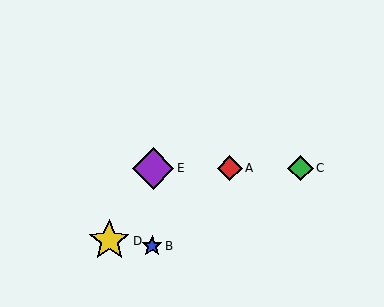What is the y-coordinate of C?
Object C is at y≈168.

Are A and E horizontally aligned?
Yes, both are at y≈168.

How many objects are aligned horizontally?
3 objects (A, C, E) are aligned horizontally.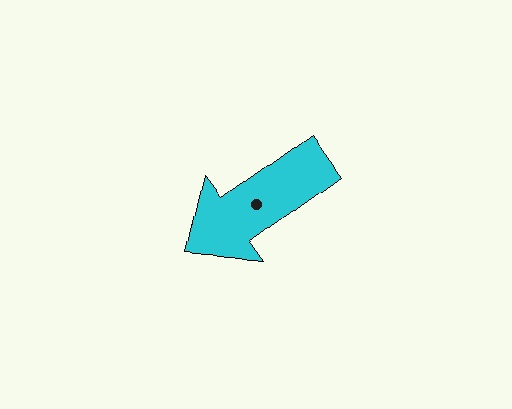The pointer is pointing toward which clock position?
Roughly 8 o'clock.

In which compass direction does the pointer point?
Southwest.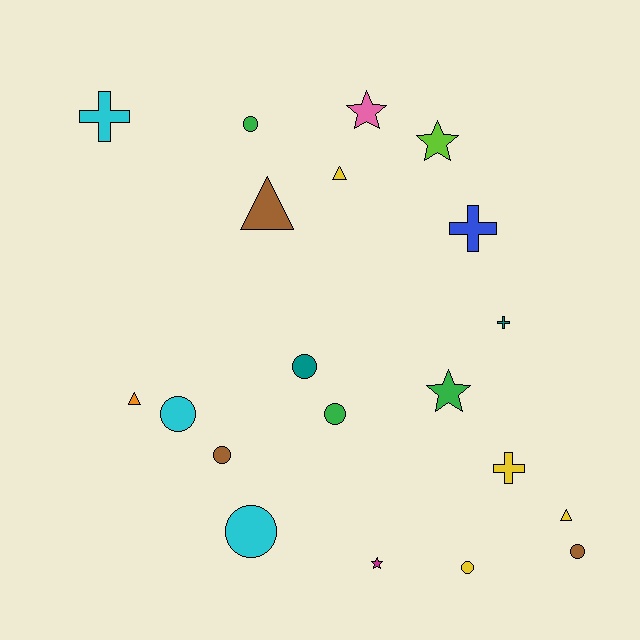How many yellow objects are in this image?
There are 4 yellow objects.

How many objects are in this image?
There are 20 objects.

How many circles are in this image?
There are 8 circles.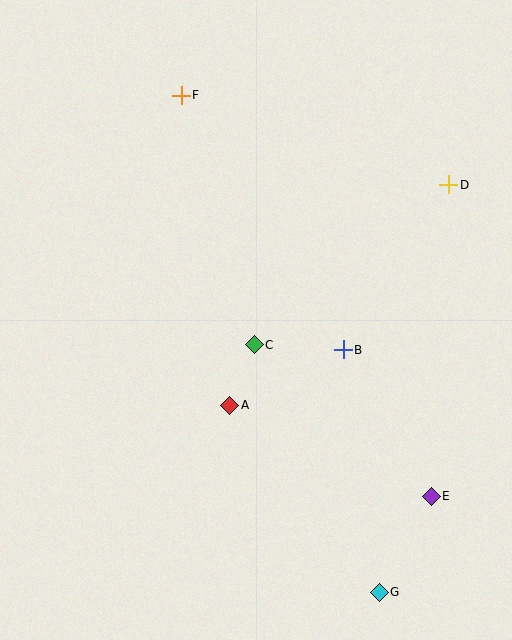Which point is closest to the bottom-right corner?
Point G is closest to the bottom-right corner.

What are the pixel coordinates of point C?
Point C is at (254, 345).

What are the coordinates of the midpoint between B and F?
The midpoint between B and F is at (262, 222).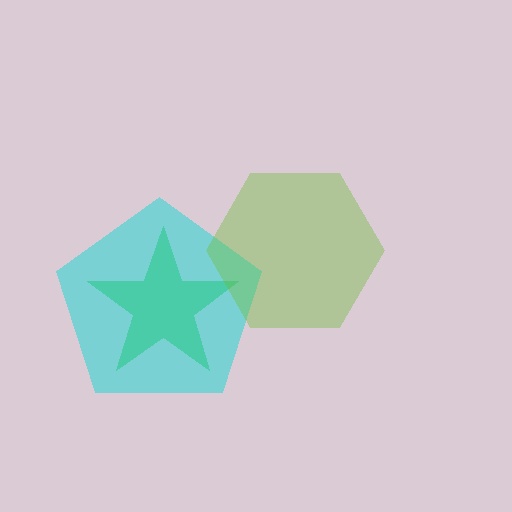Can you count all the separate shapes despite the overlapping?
Yes, there are 3 separate shapes.